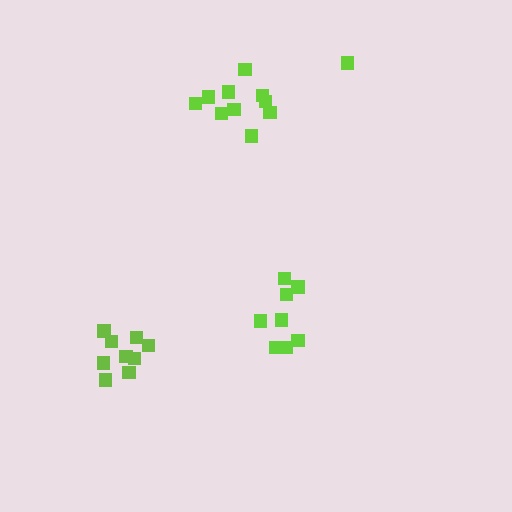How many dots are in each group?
Group 1: 9 dots, Group 2: 8 dots, Group 3: 11 dots (28 total).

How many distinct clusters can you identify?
There are 3 distinct clusters.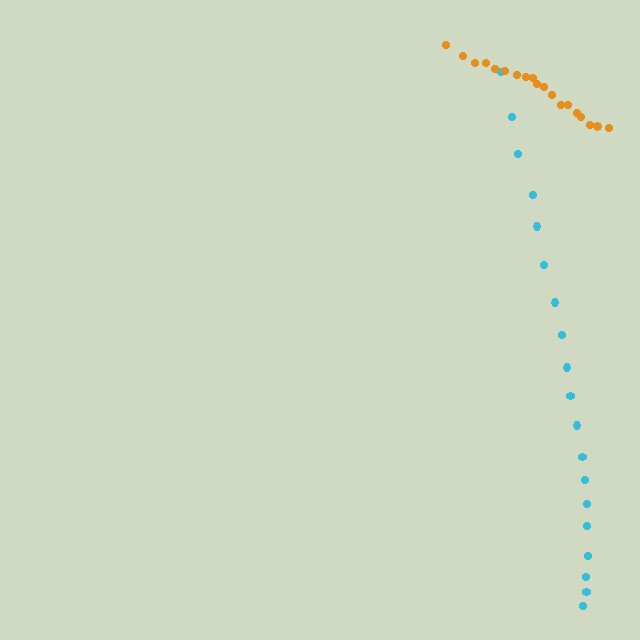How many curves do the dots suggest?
There are 2 distinct paths.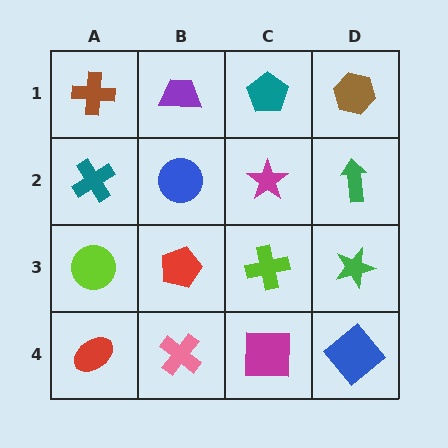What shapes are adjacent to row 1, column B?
A blue circle (row 2, column B), a brown cross (row 1, column A), a teal pentagon (row 1, column C).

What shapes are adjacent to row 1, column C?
A magenta star (row 2, column C), a purple trapezoid (row 1, column B), a brown hexagon (row 1, column D).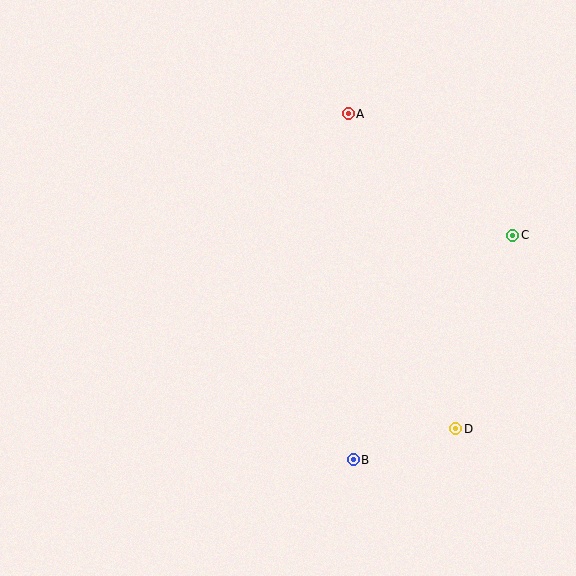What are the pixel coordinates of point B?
Point B is at (353, 460).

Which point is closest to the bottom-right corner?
Point D is closest to the bottom-right corner.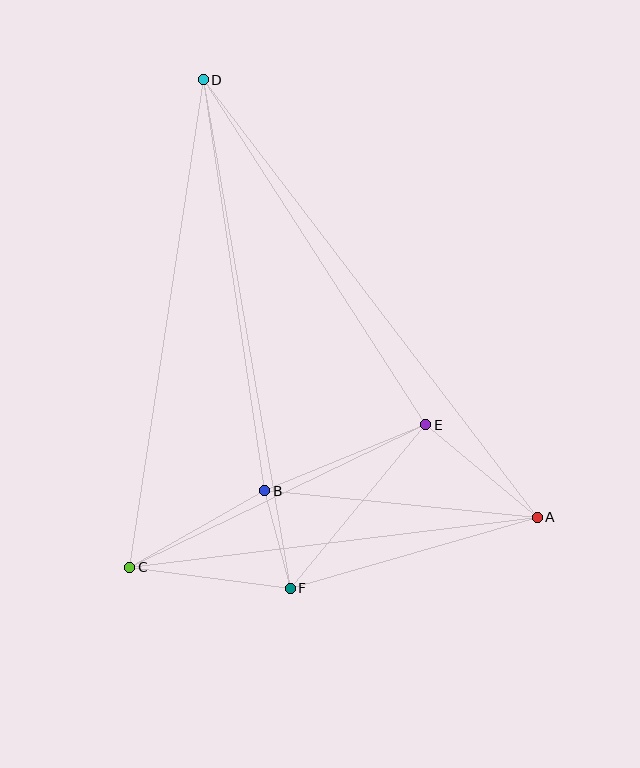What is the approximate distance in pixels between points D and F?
The distance between D and F is approximately 516 pixels.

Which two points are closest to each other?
Points B and F are closest to each other.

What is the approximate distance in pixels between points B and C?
The distance between B and C is approximately 155 pixels.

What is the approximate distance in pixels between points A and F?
The distance between A and F is approximately 257 pixels.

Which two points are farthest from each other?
Points A and D are farthest from each other.